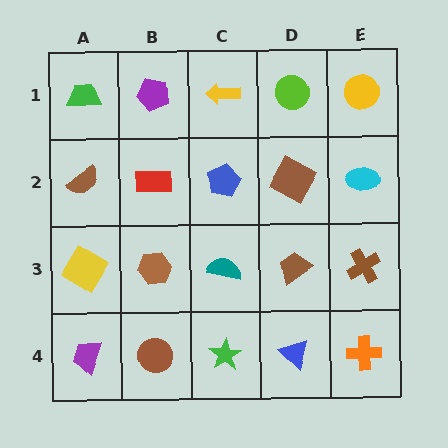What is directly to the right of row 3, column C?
A brown trapezoid.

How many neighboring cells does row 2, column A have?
3.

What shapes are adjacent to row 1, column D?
A brown square (row 2, column D), a yellow arrow (row 1, column C), a yellow circle (row 1, column E).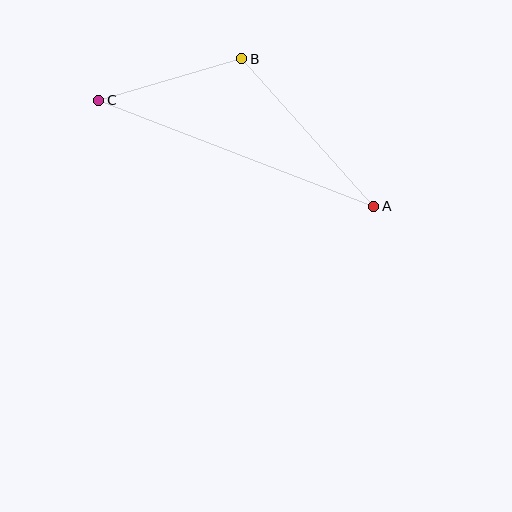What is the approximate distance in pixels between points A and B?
The distance between A and B is approximately 198 pixels.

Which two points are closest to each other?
Points B and C are closest to each other.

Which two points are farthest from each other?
Points A and C are farthest from each other.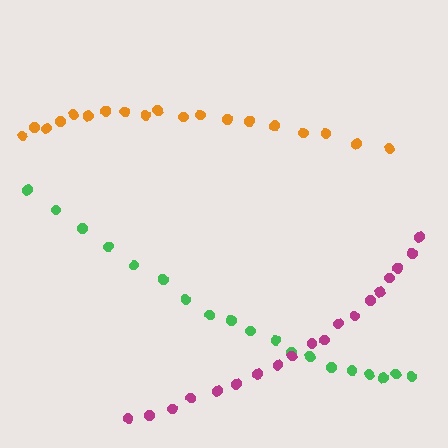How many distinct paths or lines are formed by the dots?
There are 3 distinct paths.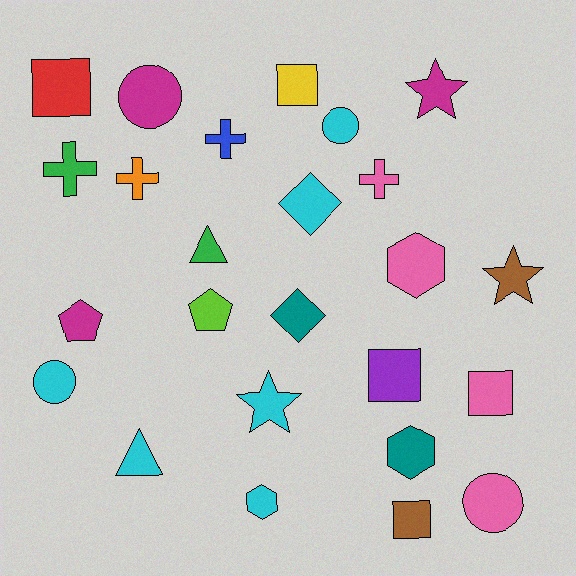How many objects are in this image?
There are 25 objects.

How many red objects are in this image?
There is 1 red object.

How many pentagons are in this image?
There are 2 pentagons.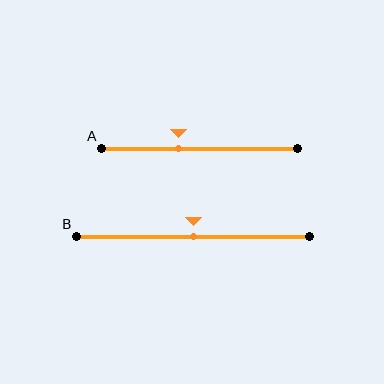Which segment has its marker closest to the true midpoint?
Segment B has its marker closest to the true midpoint.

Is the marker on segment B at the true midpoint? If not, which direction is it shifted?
Yes, the marker on segment B is at the true midpoint.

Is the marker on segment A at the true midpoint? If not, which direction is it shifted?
No, the marker on segment A is shifted to the left by about 11% of the segment length.